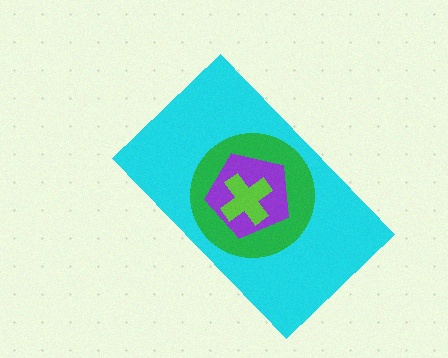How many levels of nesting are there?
4.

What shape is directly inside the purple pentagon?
The lime cross.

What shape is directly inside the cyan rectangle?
The green circle.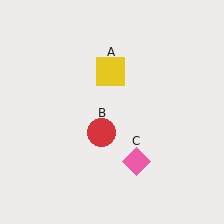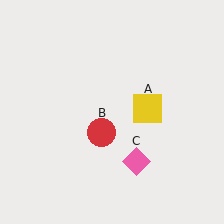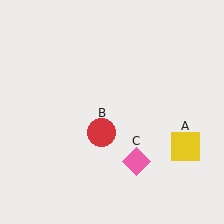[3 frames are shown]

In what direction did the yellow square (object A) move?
The yellow square (object A) moved down and to the right.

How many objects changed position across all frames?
1 object changed position: yellow square (object A).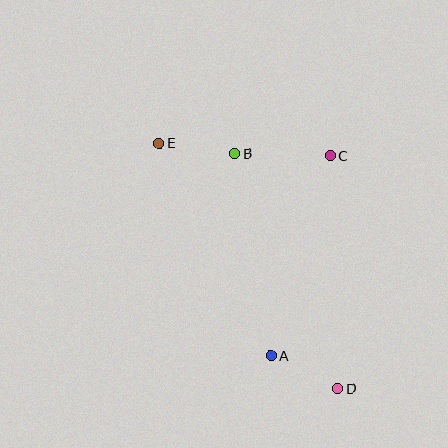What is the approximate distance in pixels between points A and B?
The distance between A and B is approximately 206 pixels.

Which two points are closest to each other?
Points A and D are closest to each other.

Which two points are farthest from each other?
Points D and E are farthest from each other.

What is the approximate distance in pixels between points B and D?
The distance between B and D is approximately 257 pixels.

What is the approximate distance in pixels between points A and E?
The distance between A and E is approximately 240 pixels.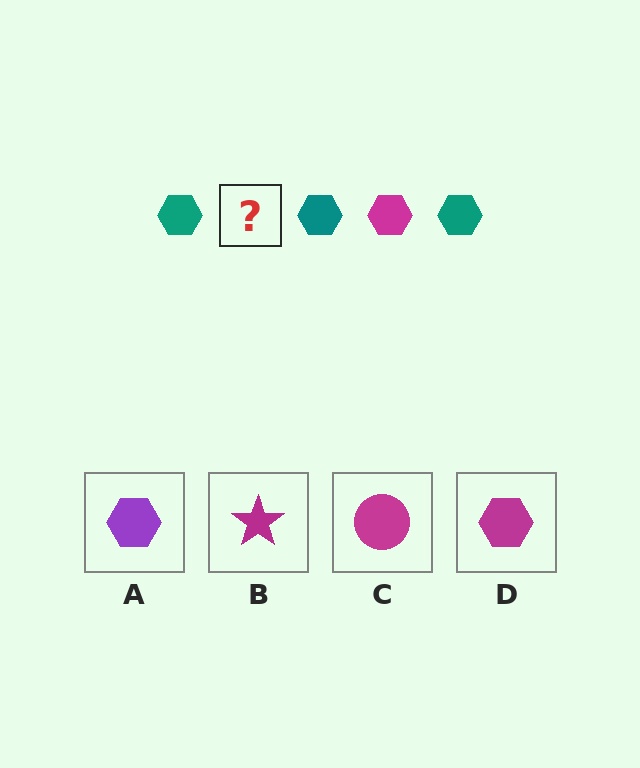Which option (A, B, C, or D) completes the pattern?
D.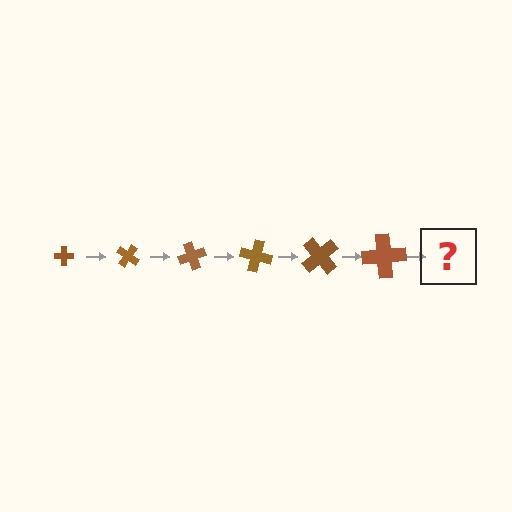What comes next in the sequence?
The next element should be a cross, larger than the previous one and rotated 210 degrees from the start.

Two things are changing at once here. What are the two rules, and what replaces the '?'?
The two rules are that the cross grows larger each step and it rotates 35 degrees each step. The '?' should be a cross, larger than the previous one and rotated 210 degrees from the start.